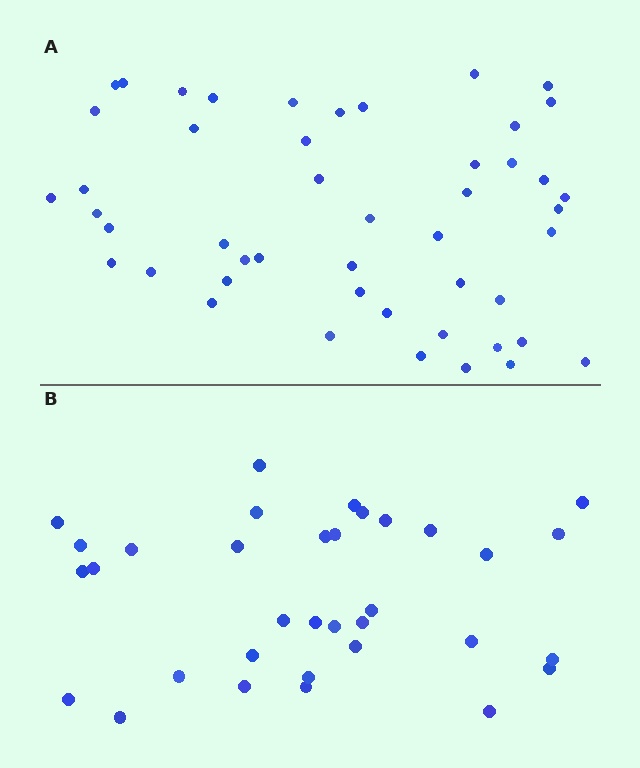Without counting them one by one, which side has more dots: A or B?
Region A (the top region) has more dots.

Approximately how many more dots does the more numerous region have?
Region A has approximately 15 more dots than region B.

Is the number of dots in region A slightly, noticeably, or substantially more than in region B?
Region A has noticeably more, but not dramatically so. The ratio is roughly 1.4 to 1.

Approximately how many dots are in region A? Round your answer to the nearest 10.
About 50 dots. (The exact count is 48, which rounds to 50.)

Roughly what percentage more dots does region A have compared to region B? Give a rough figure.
About 40% more.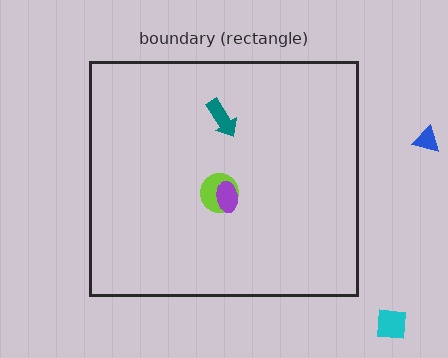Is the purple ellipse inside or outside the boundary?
Inside.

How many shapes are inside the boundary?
3 inside, 2 outside.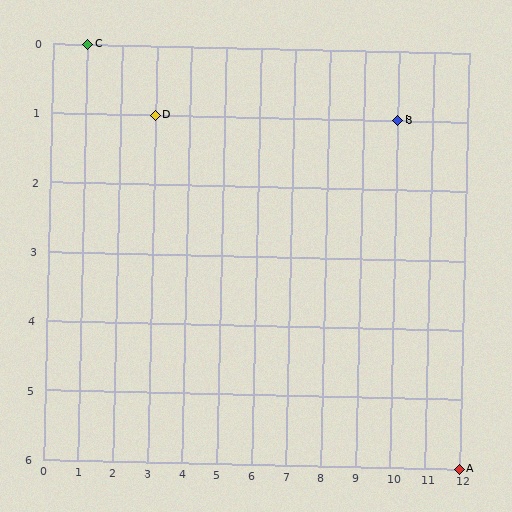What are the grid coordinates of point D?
Point D is at grid coordinates (3, 1).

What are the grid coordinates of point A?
Point A is at grid coordinates (12, 6).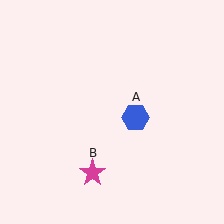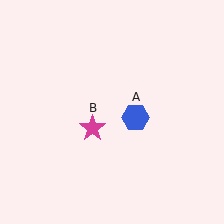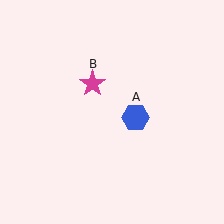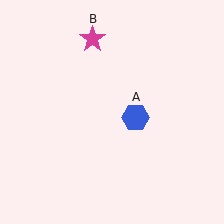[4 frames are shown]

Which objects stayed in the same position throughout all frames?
Blue hexagon (object A) remained stationary.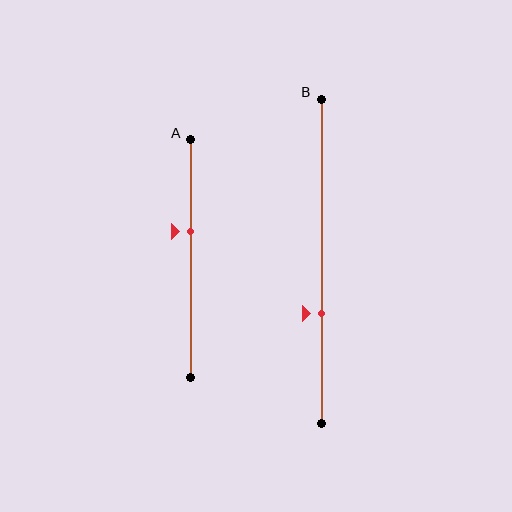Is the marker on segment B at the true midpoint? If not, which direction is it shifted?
No, the marker on segment B is shifted downward by about 16% of the segment length.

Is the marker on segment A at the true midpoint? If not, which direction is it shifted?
No, the marker on segment A is shifted upward by about 11% of the segment length.